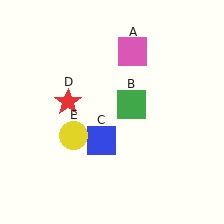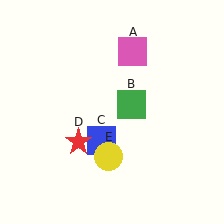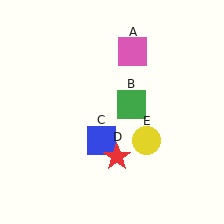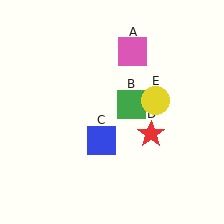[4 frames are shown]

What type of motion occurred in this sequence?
The red star (object D), yellow circle (object E) rotated counterclockwise around the center of the scene.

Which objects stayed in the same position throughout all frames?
Pink square (object A) and green square (object B) and blue square (object C) remained stationary.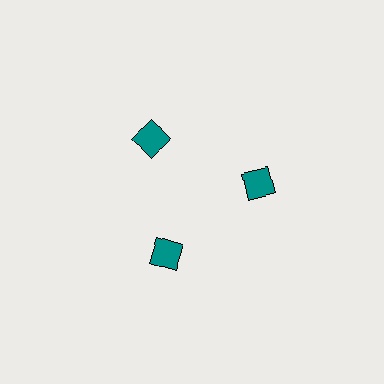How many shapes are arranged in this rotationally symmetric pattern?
There are 3 shapes, arranged in 3 groups of 1.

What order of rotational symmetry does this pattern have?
This pattern has 3-fold rotational symmetry.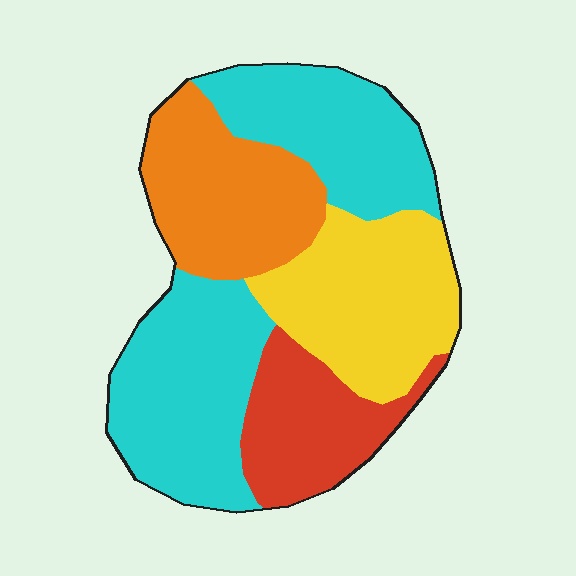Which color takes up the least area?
Red, at roughly 15%.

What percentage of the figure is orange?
Orange covers around 20% of the figure.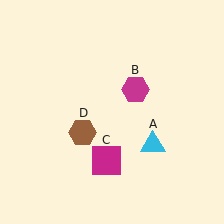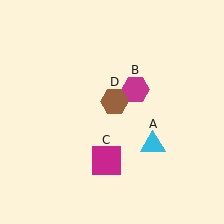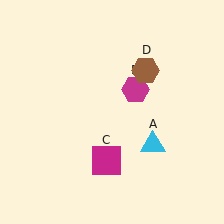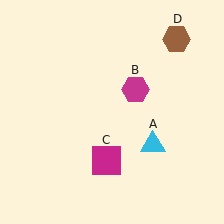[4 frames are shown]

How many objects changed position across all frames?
1 object changed position: brown hexagon (object D).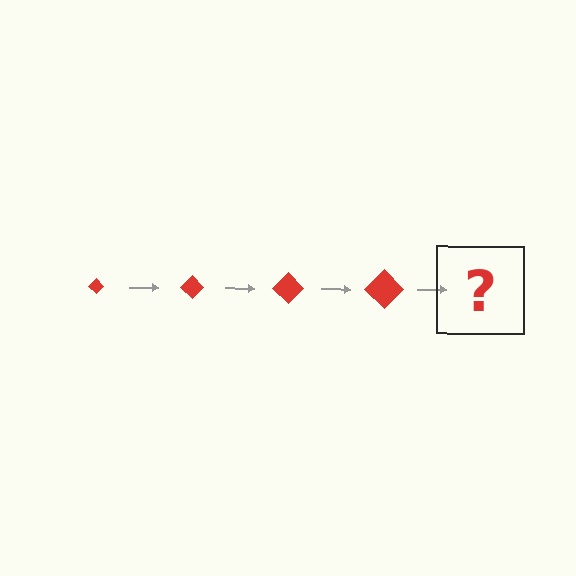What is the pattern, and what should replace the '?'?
The pattern is that the diamond gets progressively larger each step. The '?' should be a red diamond, larger than the previous one.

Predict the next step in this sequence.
The next step is a red diamond, larger than the previous one.